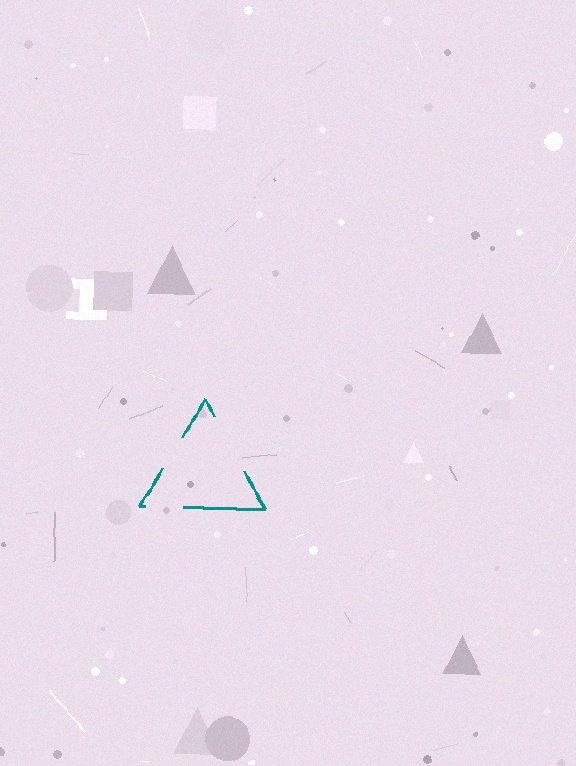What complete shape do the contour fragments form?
The contour fragments form a triangle.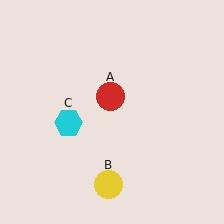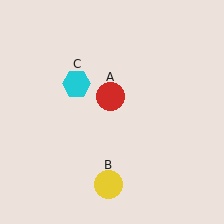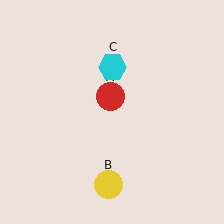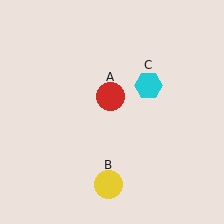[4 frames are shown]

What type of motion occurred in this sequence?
The cyan hexagon (object C) rotated clockwise around the center of the scene.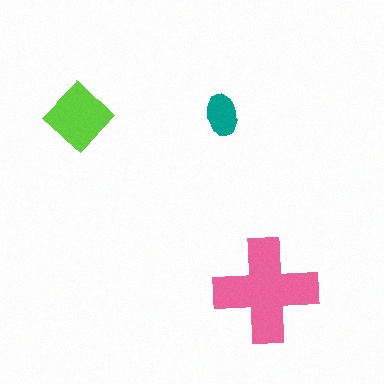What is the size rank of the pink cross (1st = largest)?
1st.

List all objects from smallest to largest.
The teal ellipse, the lime diamond, the pink cross.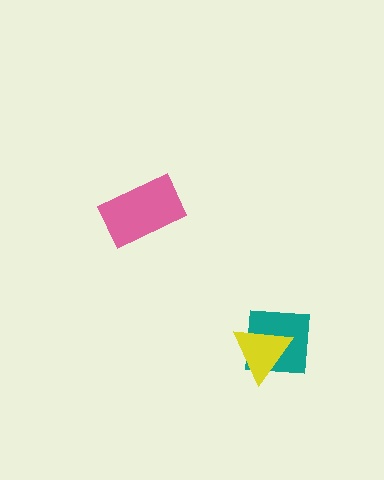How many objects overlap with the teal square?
1 object overlaps with the teal square.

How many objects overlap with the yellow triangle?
1 object overlaps with the yellow triangle.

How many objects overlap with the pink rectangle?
0 objects overlap with the pink rectangle.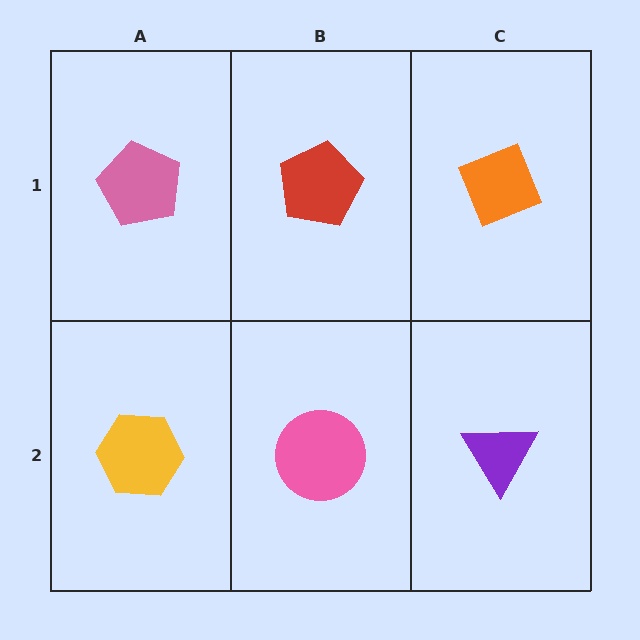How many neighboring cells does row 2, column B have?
3.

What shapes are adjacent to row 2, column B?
A red pentagon (row 1, column B), a yellow hexagon (row 2, column A), a purple triangle (row 2, column C).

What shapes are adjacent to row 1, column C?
A purple triangle (row 2, column C), a red pentagon (row 1, column B).